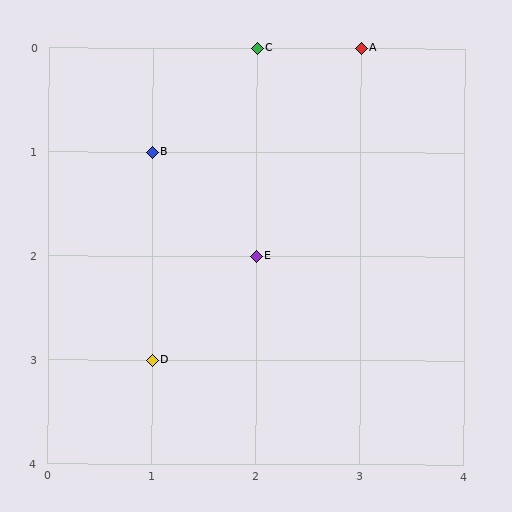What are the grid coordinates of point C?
Point C is at grid coordinates (2, 0).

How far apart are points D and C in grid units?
Points D and C are 1 column and 3 rows apart (about 3.2 grid units diagonally).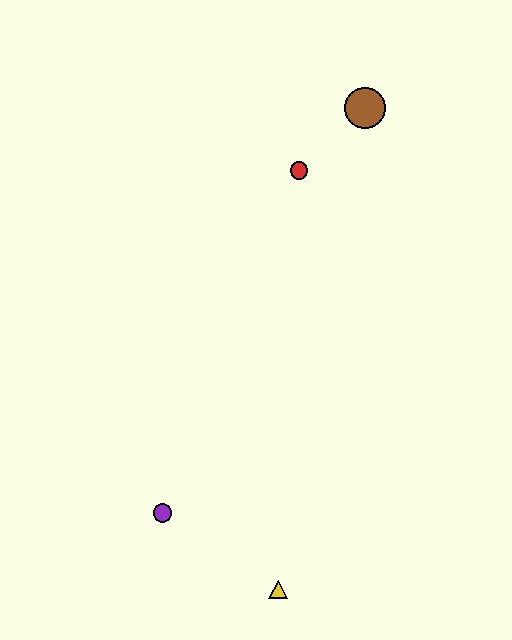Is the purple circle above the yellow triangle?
Yes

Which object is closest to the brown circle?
The red circle is closest to the brown circle.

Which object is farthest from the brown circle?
The yellow triangle is farthest from the brown circle.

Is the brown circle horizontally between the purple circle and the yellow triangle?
No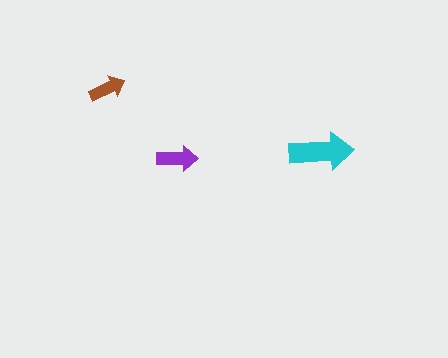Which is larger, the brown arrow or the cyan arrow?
The cyan one.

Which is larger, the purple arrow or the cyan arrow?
The cyan one.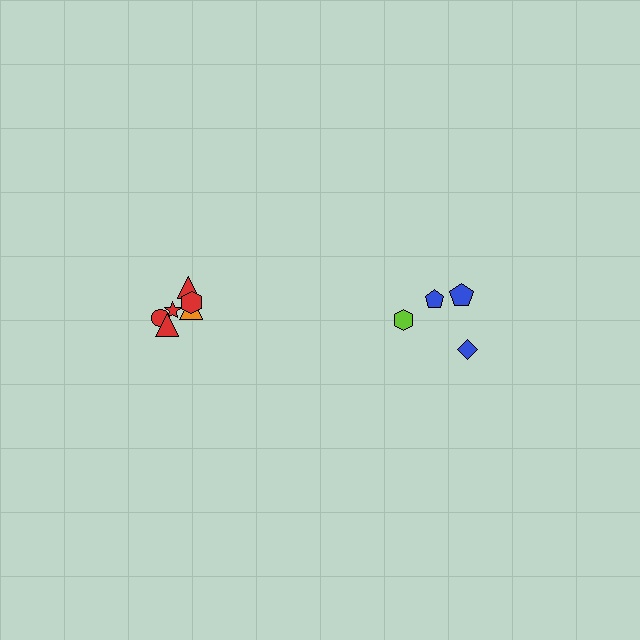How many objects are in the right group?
There are 4 objects.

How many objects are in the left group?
There are 6 objects.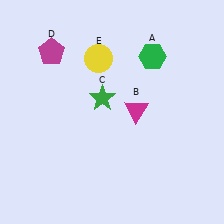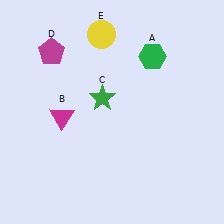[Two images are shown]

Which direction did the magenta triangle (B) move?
The magenta triangle (B) moved left.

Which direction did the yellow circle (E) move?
The yellow circle (E) moved up.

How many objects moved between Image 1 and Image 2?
2 objects moved between the two images.